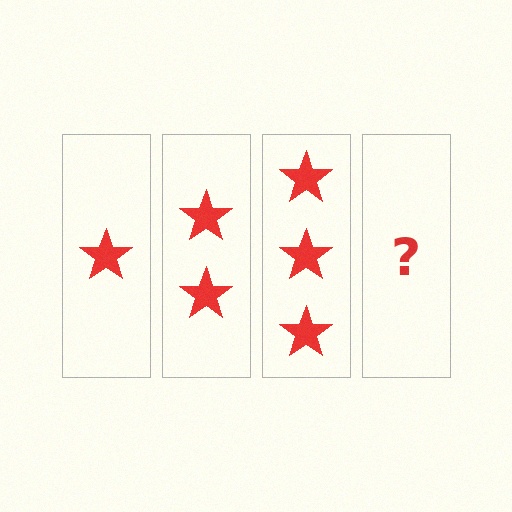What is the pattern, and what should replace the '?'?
The pattern is that each step adds one more star. The '?' should be 4 stars.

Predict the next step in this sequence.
The next step is 4 stars.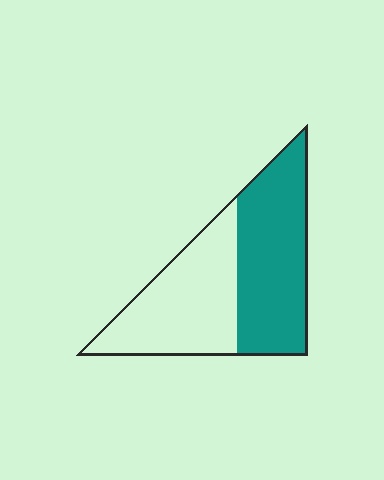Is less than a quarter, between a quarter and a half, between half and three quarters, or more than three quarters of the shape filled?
Between half and three quarters.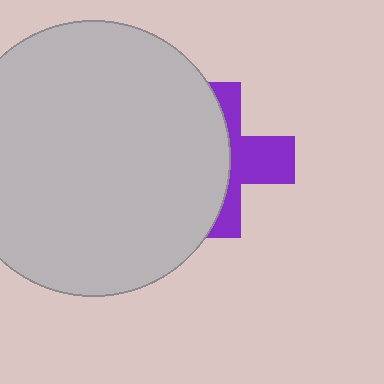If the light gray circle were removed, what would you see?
You would see the complete purple cross.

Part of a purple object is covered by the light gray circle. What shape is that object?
It is a cross.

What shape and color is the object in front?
The object in front is a light gray circle.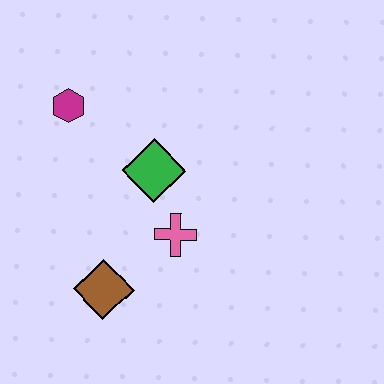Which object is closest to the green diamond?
The pink cross is closest to the green diamond.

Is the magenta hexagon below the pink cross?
No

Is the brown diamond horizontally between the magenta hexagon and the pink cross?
Yes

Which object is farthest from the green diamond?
The brown diamond is farthest from the green diamond.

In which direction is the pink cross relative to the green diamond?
The pink cross is below the green diamond.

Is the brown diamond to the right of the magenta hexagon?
Yes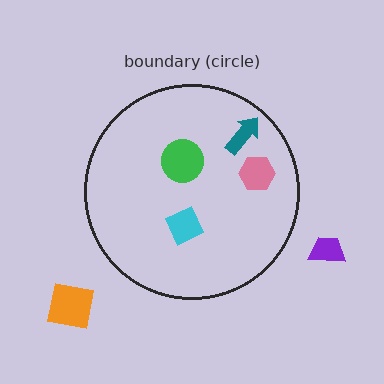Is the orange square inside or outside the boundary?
Outside.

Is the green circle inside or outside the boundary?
Inside.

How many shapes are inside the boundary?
4 inside, 2 outside.